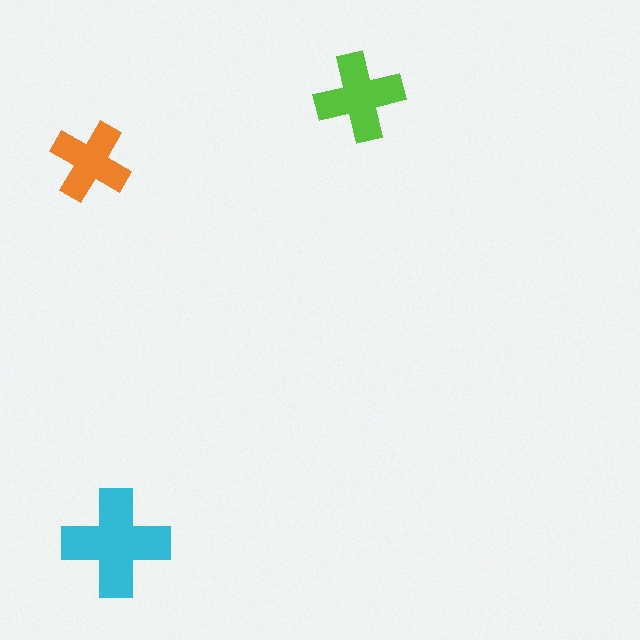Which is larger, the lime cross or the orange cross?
The lime one.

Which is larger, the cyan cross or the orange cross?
The cyan one.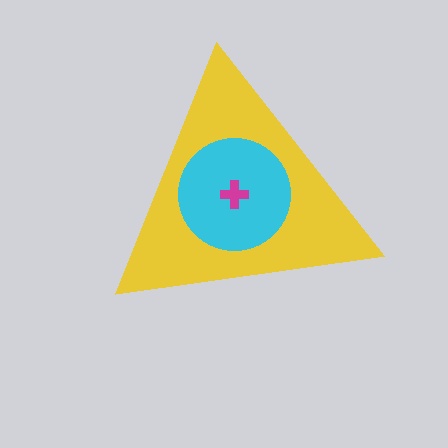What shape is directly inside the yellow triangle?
The cyan circle.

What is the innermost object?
The magenta cross.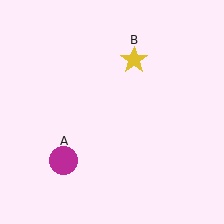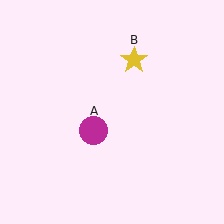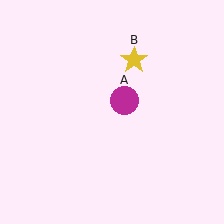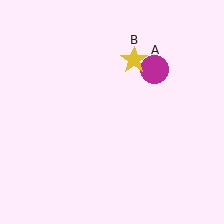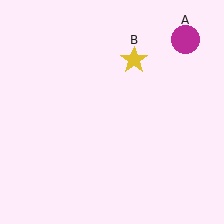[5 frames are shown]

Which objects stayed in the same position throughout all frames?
Yellow star (object B) remained stationary.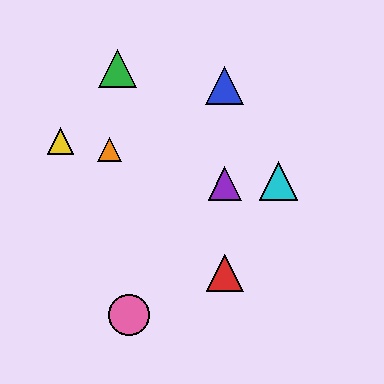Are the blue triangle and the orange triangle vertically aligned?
No, the blue triangle is at x≈225 and the orange triangle is at x≈109.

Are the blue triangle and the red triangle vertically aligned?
Yes, both are at x≈225.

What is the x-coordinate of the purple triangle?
The purple triangle is at x≈225.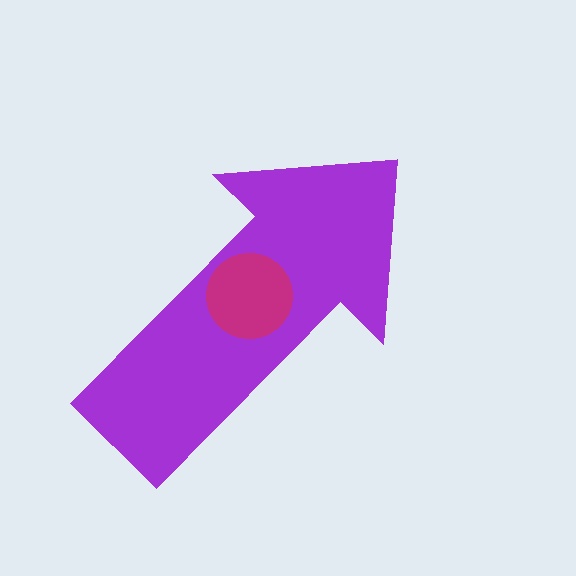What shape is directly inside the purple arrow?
The magenta circle.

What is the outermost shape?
The purple arrow.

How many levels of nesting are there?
2.